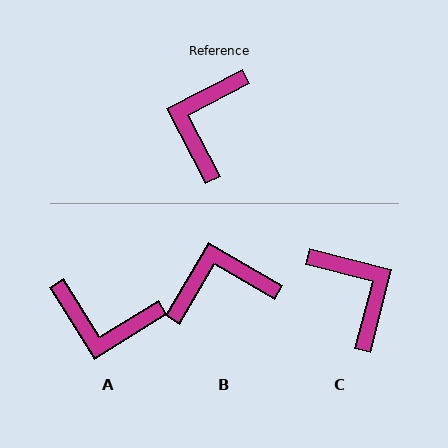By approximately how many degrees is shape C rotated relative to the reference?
Approximately 132 degrees clockwise.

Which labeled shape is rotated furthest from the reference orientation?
C, about 132 degrees away.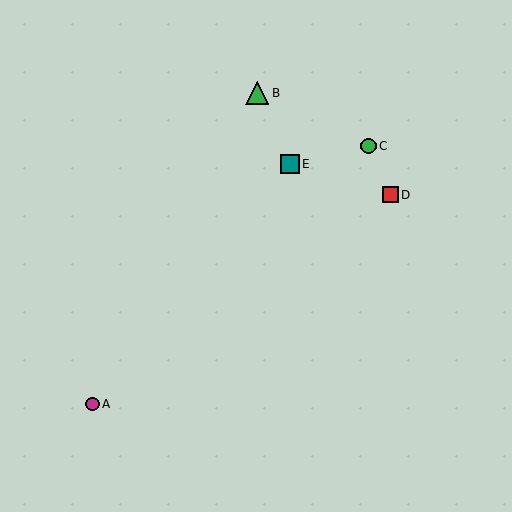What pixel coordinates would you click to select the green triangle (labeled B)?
Click at (257, 93) to select the green triangle B.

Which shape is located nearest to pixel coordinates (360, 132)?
The green circle (labeled C) at (369, 146) is nearest to that location.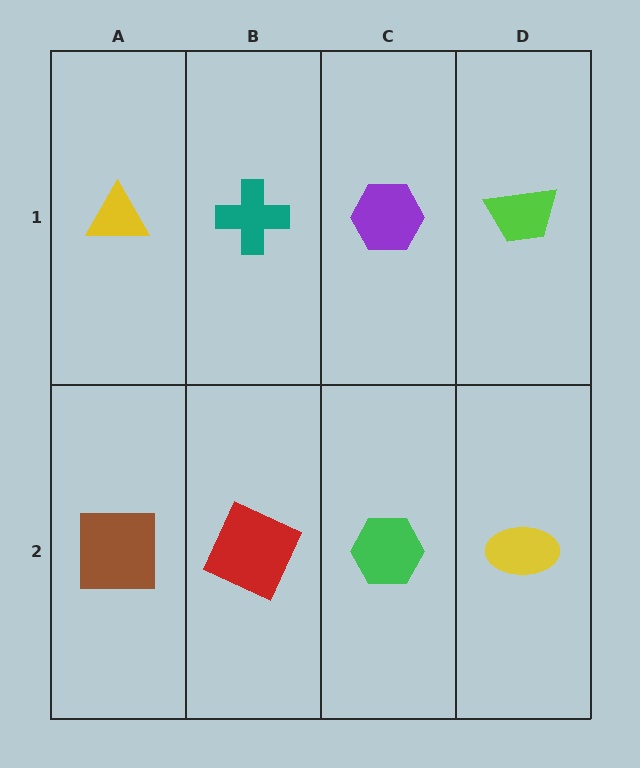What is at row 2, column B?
A red square.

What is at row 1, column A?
A yellow triangle.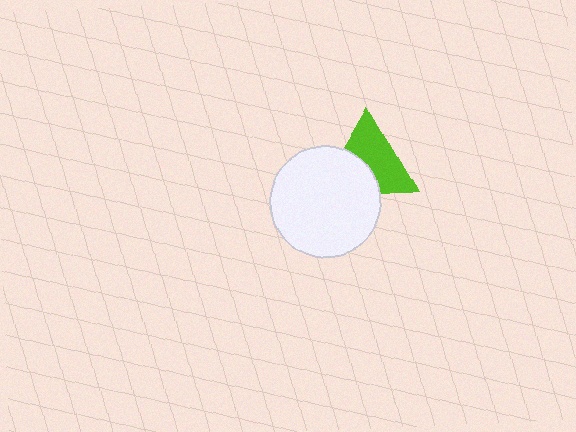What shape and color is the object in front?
The object in front is a white circle.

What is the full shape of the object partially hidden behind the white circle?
The partially hidden object is a lime triangle.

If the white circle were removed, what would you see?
You would see the complete lime triangle.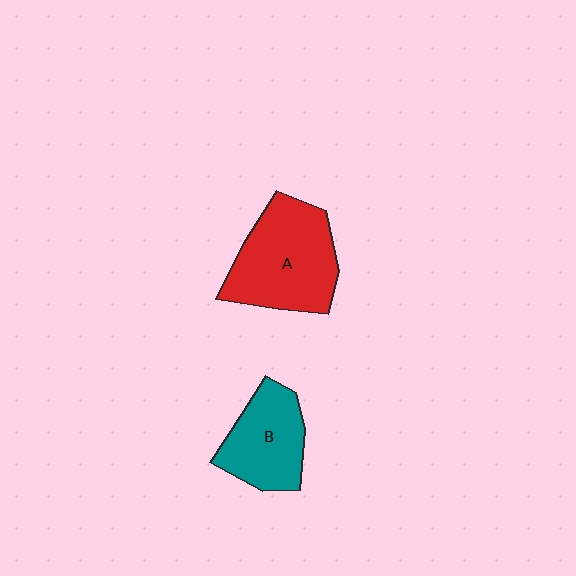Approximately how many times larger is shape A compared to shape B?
Approximately 1.4 times.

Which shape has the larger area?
Shape A (red).